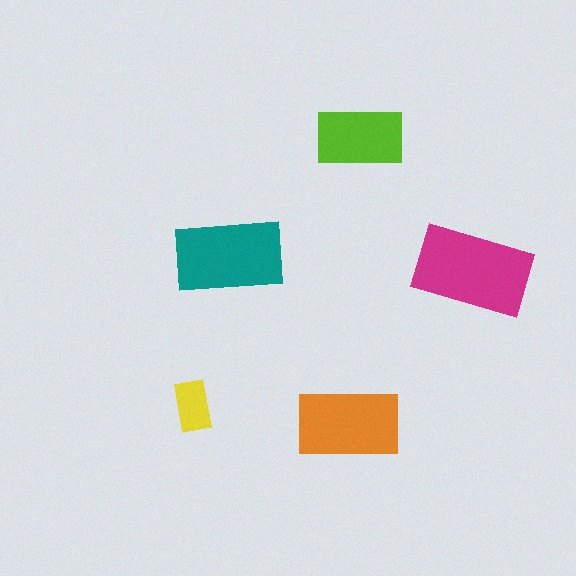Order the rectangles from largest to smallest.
the magenta one, the teal one, the orange one, the lime one, the yellow one.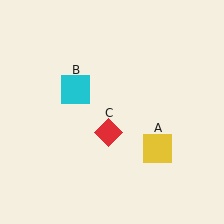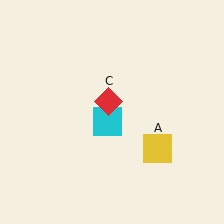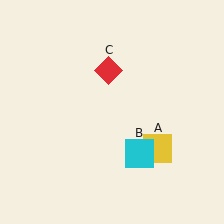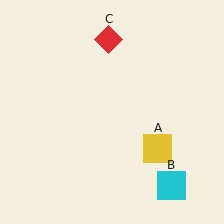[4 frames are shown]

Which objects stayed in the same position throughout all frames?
Yellow square (object A) remained stationary.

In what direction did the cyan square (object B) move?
The cyan square (object B) moved down and to the right.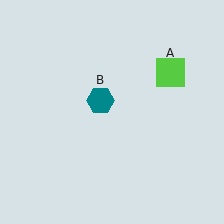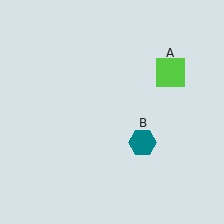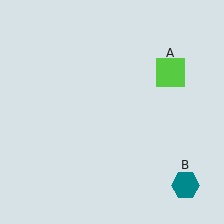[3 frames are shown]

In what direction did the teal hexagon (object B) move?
The teal hexagon (object B) moved down and to the right.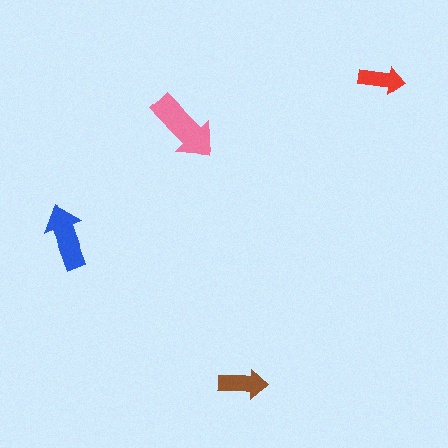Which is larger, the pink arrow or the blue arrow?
The pink one.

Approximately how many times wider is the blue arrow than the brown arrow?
About 1.5 times wider.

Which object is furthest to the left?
The blue arrow is leftmost.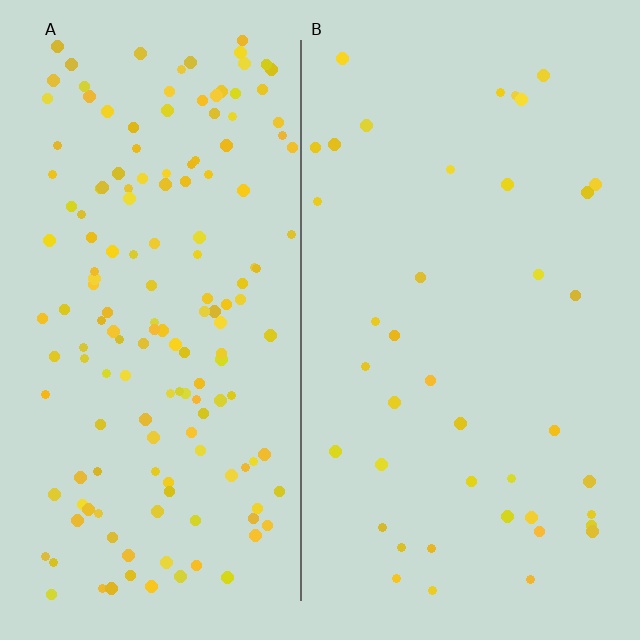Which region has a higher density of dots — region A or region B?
A (the left).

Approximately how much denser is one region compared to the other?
Approximately 3.9× — region A over region B.